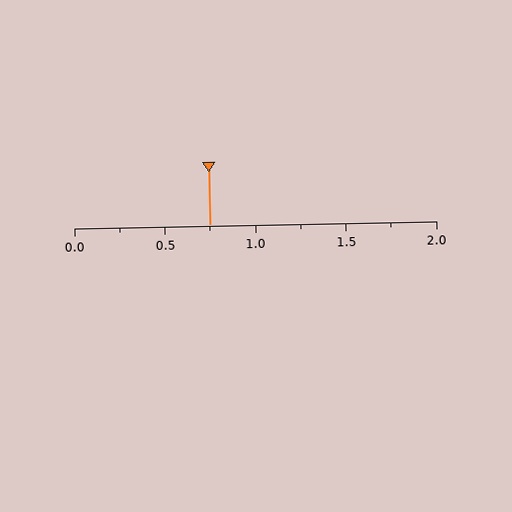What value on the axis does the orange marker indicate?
The marker indicates approximately 0.75.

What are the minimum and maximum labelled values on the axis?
The axis runs from 0.0 to 2.0.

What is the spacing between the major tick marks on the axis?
The major ticks are spaced 0.5 apart.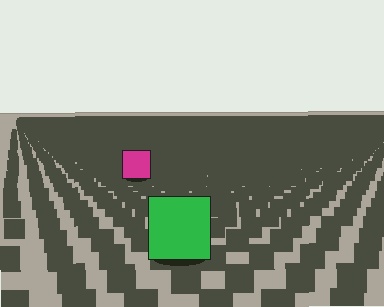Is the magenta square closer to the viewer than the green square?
No. The green square is closer — you can tell from the texture gradient: the ground texture is coarser near it.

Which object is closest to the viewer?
The green square is closest. The texture marks near it are larger and more spread out.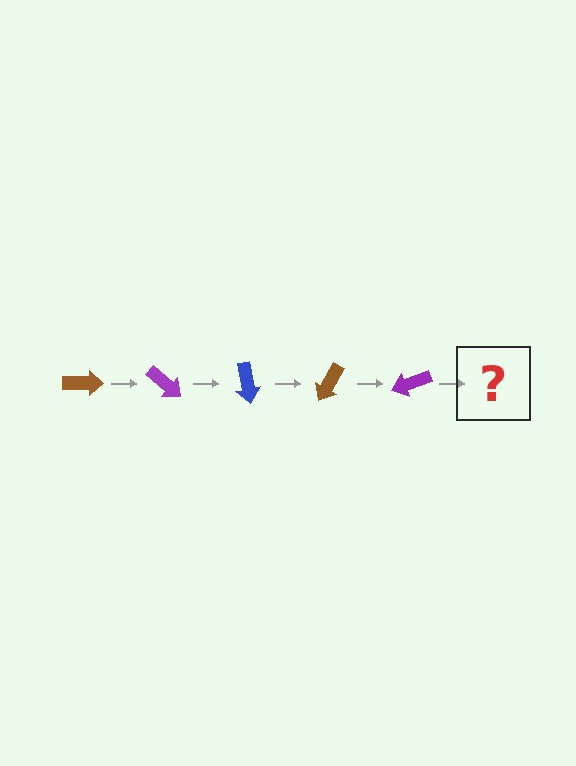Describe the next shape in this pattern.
It should be a blue arrow, rotated 200 degrees from the start.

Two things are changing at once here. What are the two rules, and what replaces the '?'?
The two rules are that it rotates 40 degrees each step and the color cycles through brown, purple, and blue. The '?' should be a blue arrow, rotated 200 degrees from the start.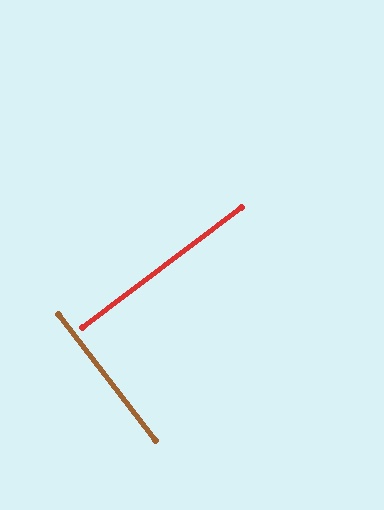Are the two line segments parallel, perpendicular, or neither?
Perpendicular — they meet at approximately 89°.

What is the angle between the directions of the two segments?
Approximately 89 degrees.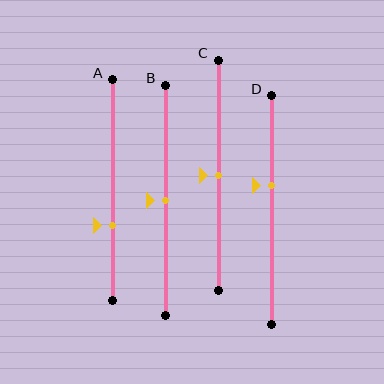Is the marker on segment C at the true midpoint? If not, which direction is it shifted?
Yes, the marker on segment C is at the true midpoint.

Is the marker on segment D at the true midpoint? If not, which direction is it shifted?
No, the marker on segment D is shifted upward by about 11% of the segment length.